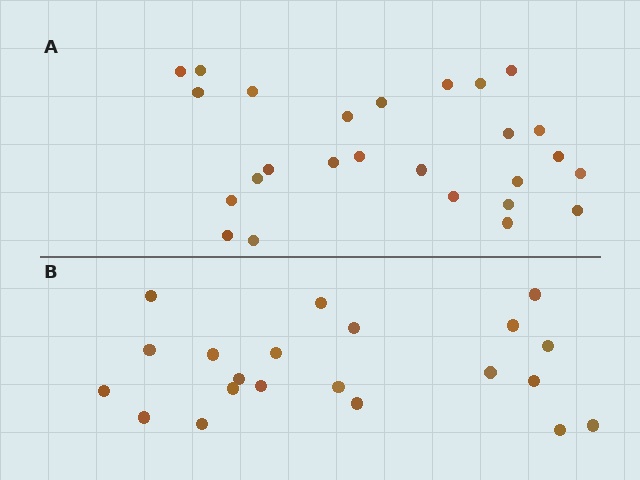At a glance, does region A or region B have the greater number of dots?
Region A (the top region) has more dots.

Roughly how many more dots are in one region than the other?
Region A has about 5 more dots than region B.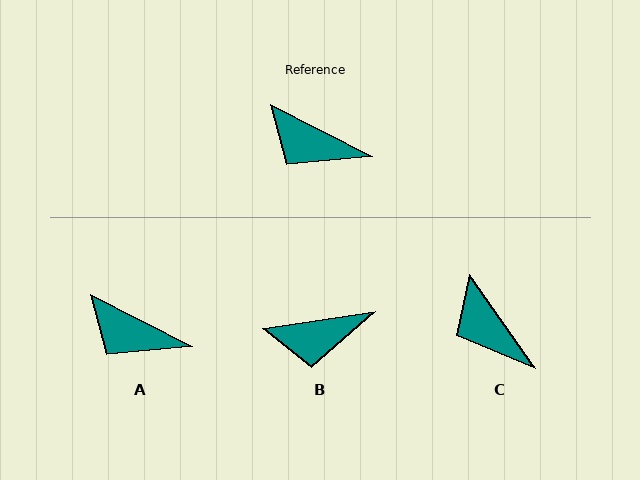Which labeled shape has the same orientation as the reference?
A.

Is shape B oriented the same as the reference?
No, it is off by about 36 degrees.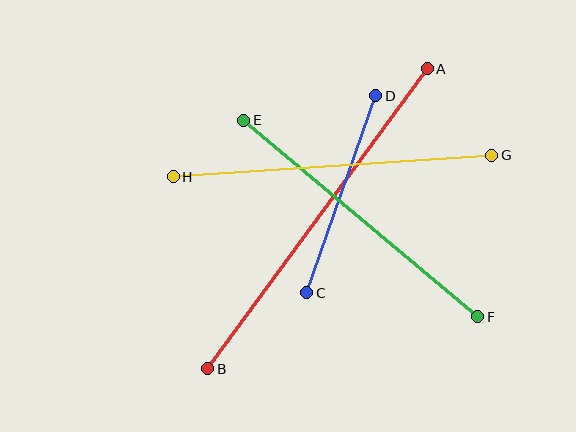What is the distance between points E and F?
The distance is approximately 306 pixels.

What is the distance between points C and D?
The distance is approximately 209 pixels.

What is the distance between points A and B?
The distance is approximately 372 pixels.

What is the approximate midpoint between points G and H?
The midpoint is at approximately (333, 166) pixels.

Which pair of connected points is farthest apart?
Points A and B are farthest apart.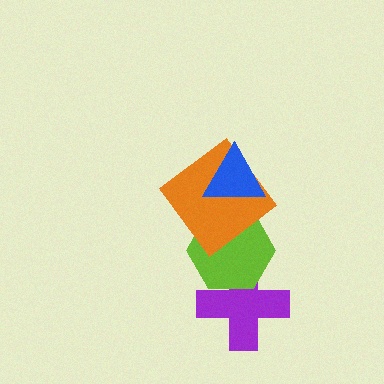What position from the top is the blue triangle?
The blue triangle is 1st from the top.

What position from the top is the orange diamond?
The orange diamond is 2nd from the top.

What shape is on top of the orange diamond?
The blue triangle is on top of the orange diamond.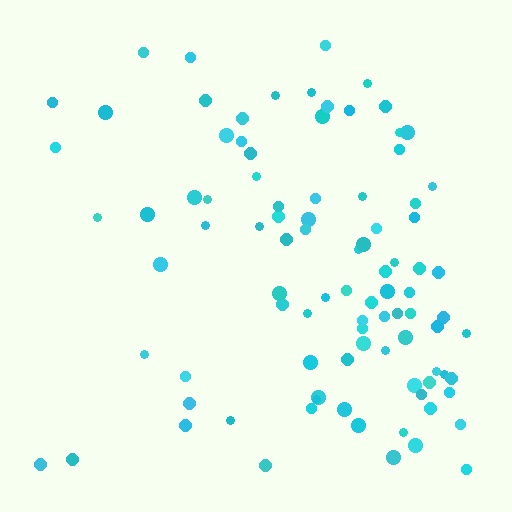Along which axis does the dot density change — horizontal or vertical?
Horizontal.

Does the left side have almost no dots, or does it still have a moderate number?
Still a moderate number, just noticeably fewer than the right.